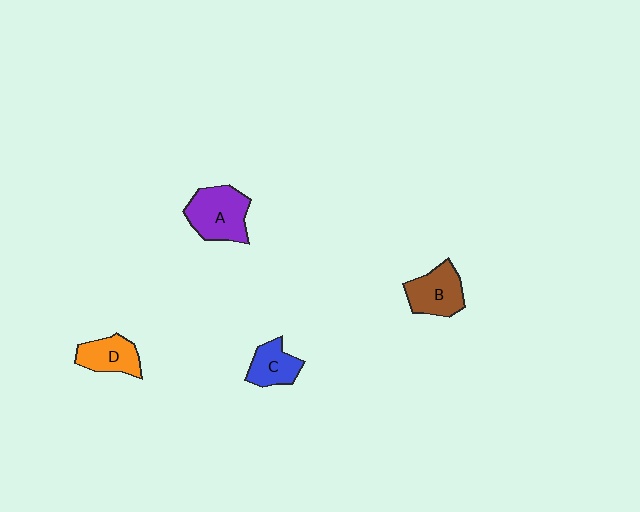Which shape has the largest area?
Shape A (purple).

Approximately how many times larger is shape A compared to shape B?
Approximately 1.2 times.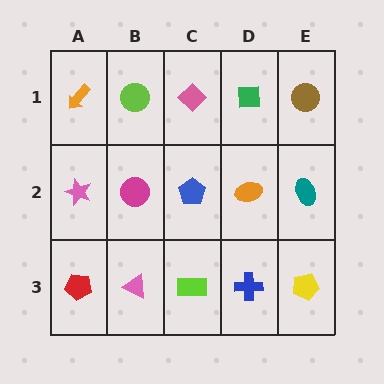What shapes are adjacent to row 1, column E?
A teal ellipse (row 2, column E), a green square (row 1, column D).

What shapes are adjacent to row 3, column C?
A blue pentagon (row 2, column C), a pink triangle (row 3, column B), a blue cross (row 3, column D).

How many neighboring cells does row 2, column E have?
3.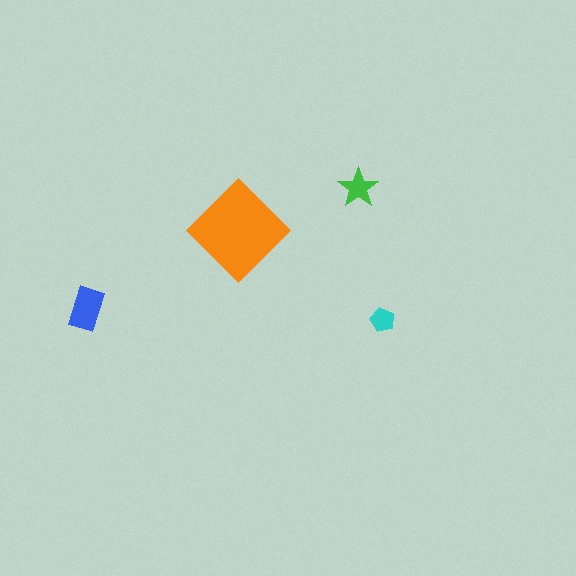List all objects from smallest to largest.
The cyan pentagon, the green star, the blue rectangle, the orange diamond.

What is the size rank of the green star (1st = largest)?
3rd.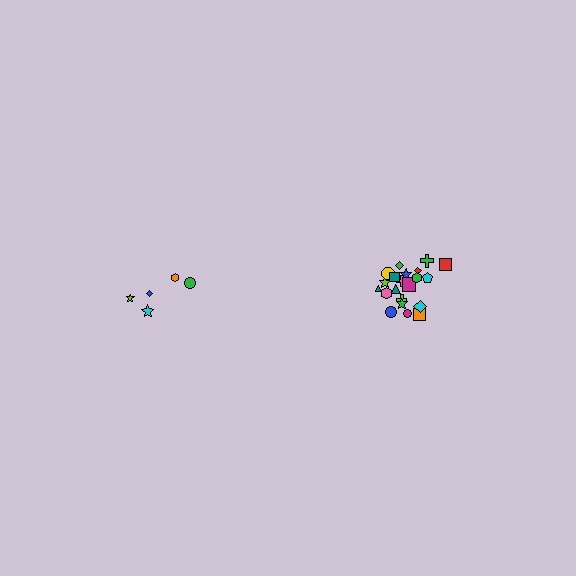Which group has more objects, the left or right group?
The right group.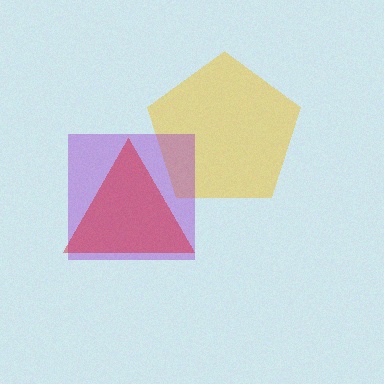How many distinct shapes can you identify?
There are 3 distinct shapes: a yellow pentagon, a purple square, a red triangle.